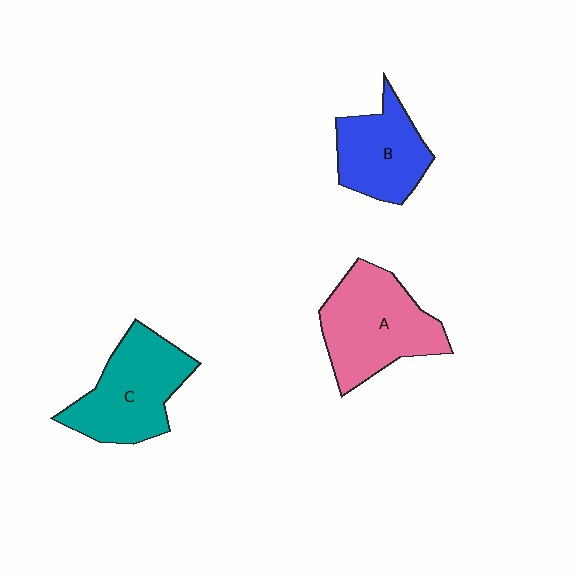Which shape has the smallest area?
Shape B (blue).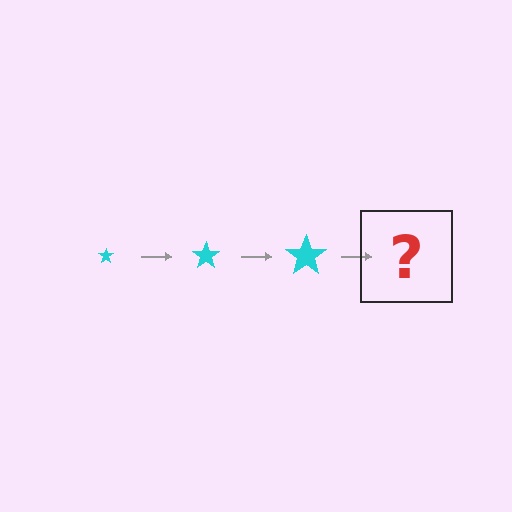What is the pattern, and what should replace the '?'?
The pattern is that the star gets progressively larger each step. The '?' should be a cyan star, larger than the previous one.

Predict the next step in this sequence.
The next step is a cyan star, larger than the previous one.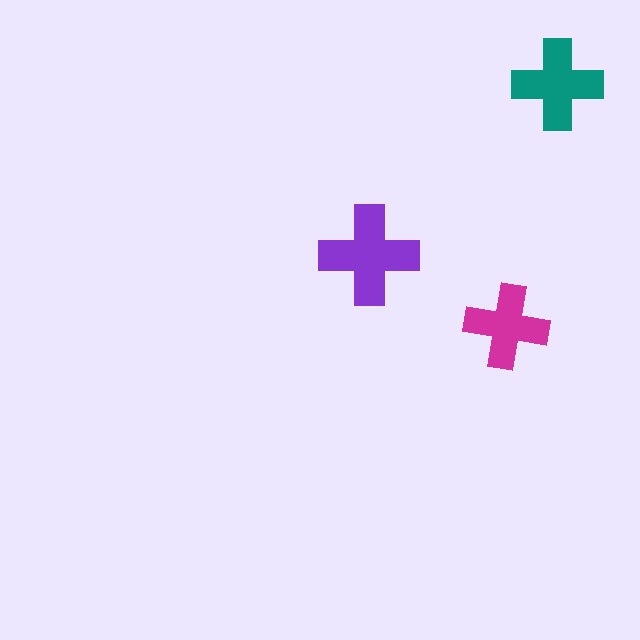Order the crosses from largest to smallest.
the purple one, the teal one, the magenta one.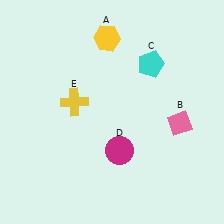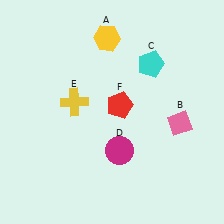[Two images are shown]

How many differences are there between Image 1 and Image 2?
There is 1 difference between the two images.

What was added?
A red pentagon (F) was added in Image 2.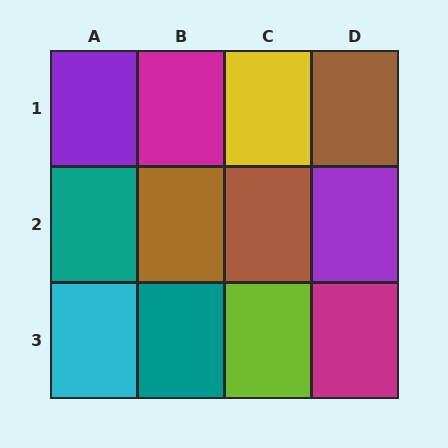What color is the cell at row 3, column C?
Lime.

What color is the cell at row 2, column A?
Teal.